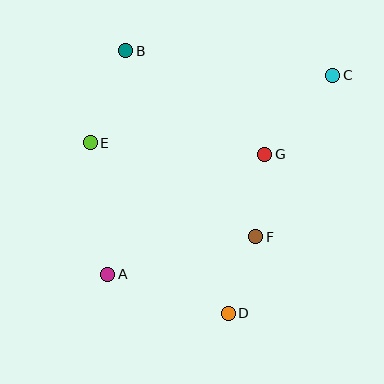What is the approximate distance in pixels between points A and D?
The distance between A and D is approximately 127 pixels.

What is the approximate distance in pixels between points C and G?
The distance between C and G is approximately 104 pixels.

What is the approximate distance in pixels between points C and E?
The distance between C and E is approximately 251 pixels.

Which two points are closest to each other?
Points D and F are closest to each other.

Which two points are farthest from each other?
Points A and C are farthest from each other.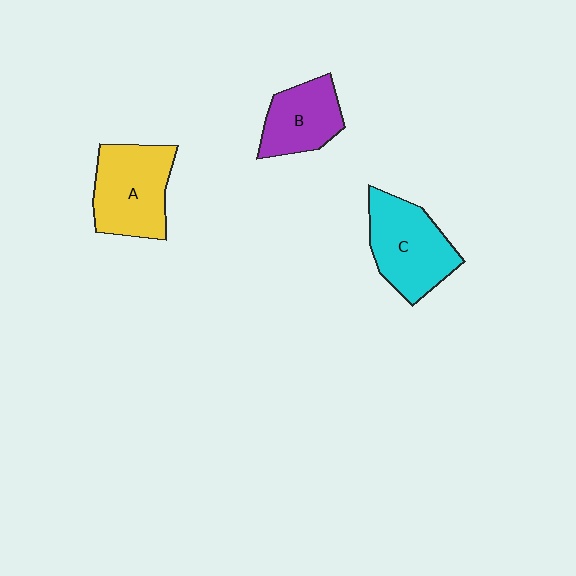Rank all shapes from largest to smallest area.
From largest to smallest: A (yellow), C (cyan), B (purple).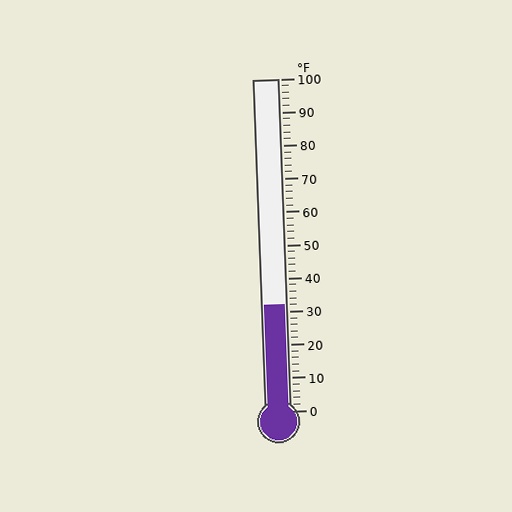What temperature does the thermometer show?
The thermometer shows approximately 32°F.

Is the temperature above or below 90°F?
The temperature is below 90°F.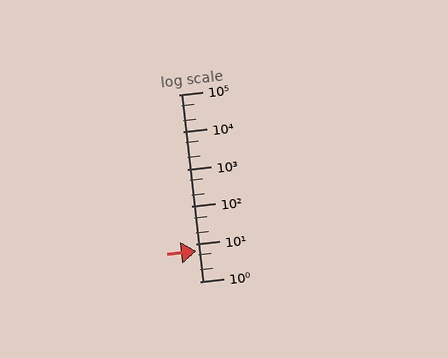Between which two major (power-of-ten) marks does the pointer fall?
The pointer is between 1 and 10.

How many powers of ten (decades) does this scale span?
The scale spans 5 decades, from 1 to 100000.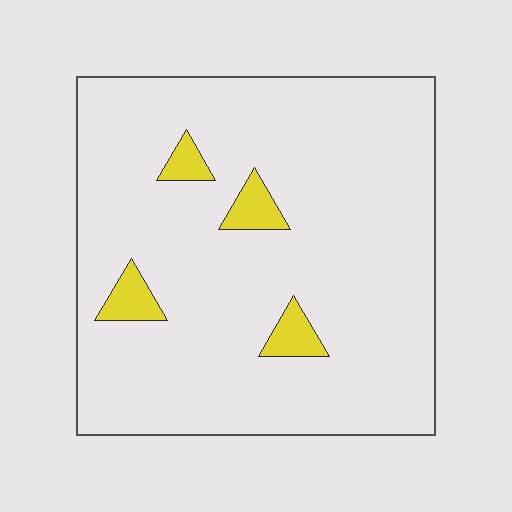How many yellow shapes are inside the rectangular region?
4.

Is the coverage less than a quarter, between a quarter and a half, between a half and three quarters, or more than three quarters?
Less than a quarter.